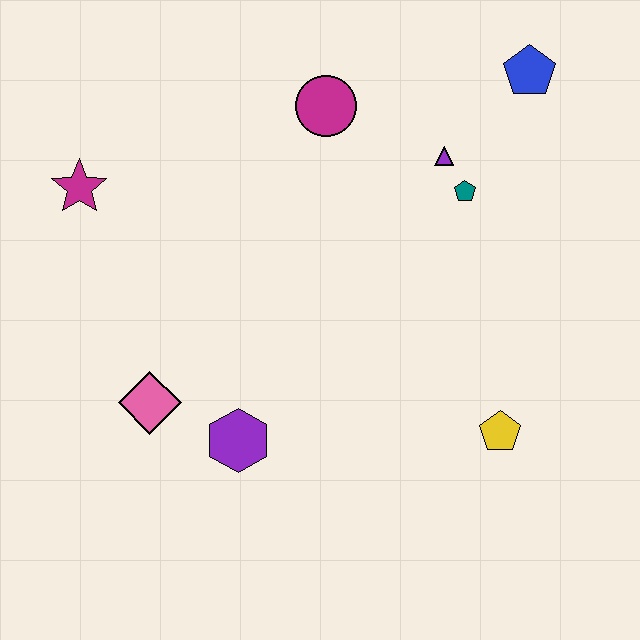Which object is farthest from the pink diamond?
The blue pentagon is farthest from the pink diamond.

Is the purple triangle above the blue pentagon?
No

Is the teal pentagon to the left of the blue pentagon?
Yes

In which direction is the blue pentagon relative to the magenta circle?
The blue pentagon is to the right of the magenta circle.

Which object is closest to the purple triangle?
The teal pentagon is closest to the purple triangle.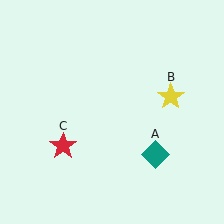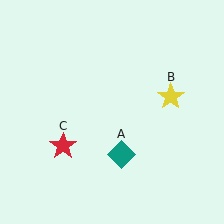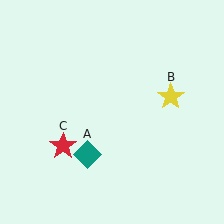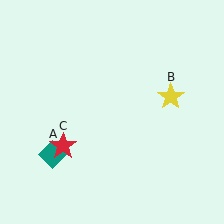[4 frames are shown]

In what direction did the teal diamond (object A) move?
The teal diamond (object A) moved left.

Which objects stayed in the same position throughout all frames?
Yellow star (object B) and red star (object C) remained stationary.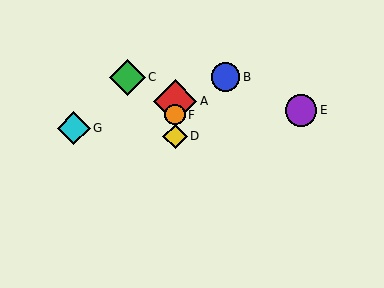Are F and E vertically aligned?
No, F is at x≈175 and E is at x≈301.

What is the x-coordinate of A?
Object A is at x≈175.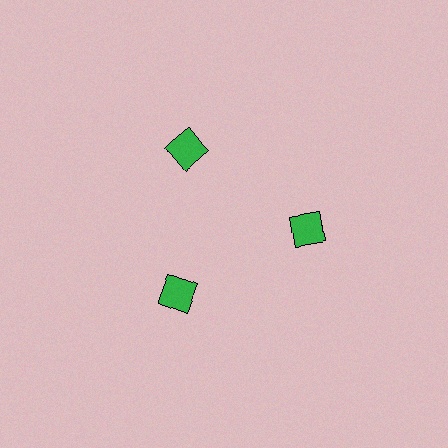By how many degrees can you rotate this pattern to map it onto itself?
The pattern maps onto itself every 120 degrees of rotation.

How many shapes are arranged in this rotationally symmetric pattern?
There are 3 shapes, arranged in 3 groups of 1.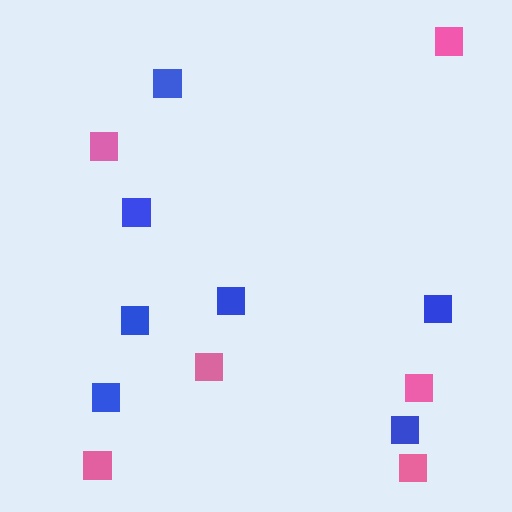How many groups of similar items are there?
There are 2 groups: one group of blue squares (7) and one group of pink squares (6).